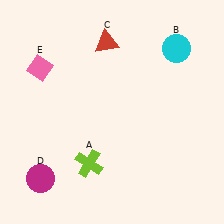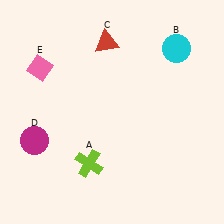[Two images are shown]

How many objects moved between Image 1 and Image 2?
1 object moved between the two images.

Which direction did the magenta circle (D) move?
The magenta circle (D) moved up.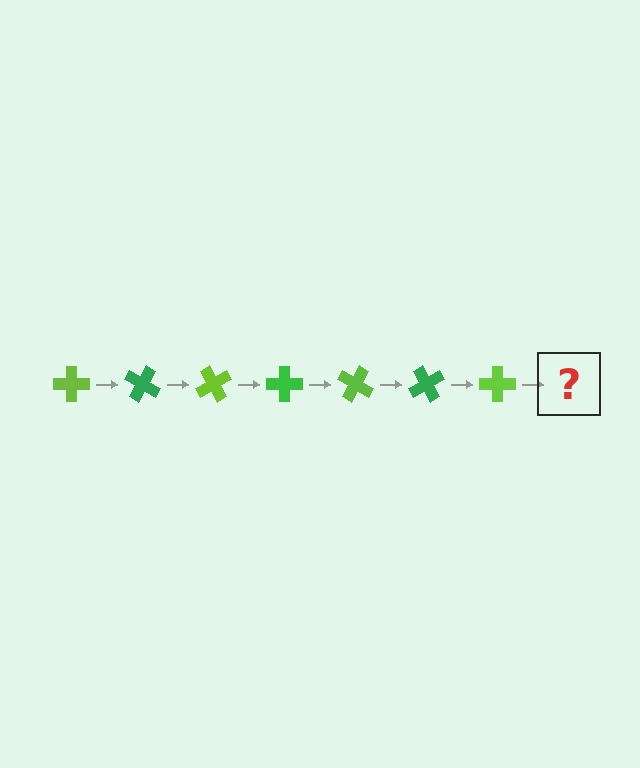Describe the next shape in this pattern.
It should be a green cross, rotated 210 degrees from the start.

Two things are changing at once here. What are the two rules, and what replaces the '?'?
The two rules are that it rotates 30 degrees each step and the color cycles through lime and green. The '?' should be a green cross, rotated 210 degrees from the start.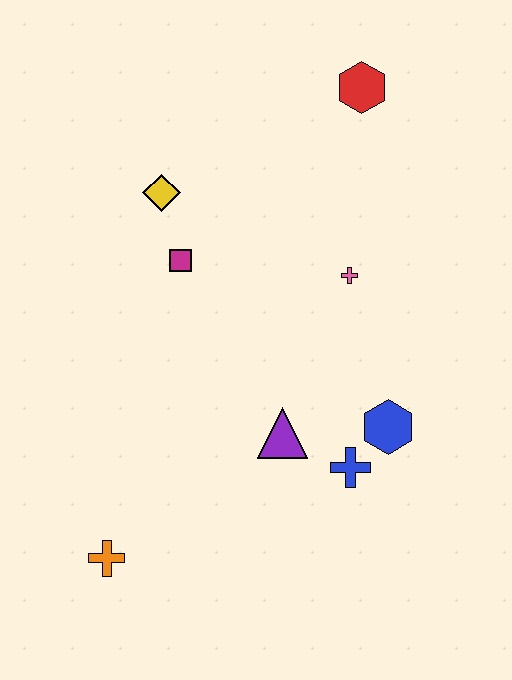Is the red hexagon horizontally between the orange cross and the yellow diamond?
No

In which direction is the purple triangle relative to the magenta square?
The purple triangle is below the magenta square.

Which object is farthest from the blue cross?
The red hexagon is farthest from the blue cross.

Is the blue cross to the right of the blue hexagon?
No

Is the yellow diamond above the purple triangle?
Yes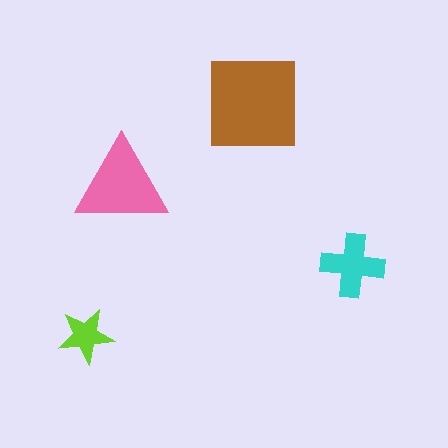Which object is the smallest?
The lime star.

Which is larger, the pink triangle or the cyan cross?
The pink triangle.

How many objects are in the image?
There are 4 objects in the image.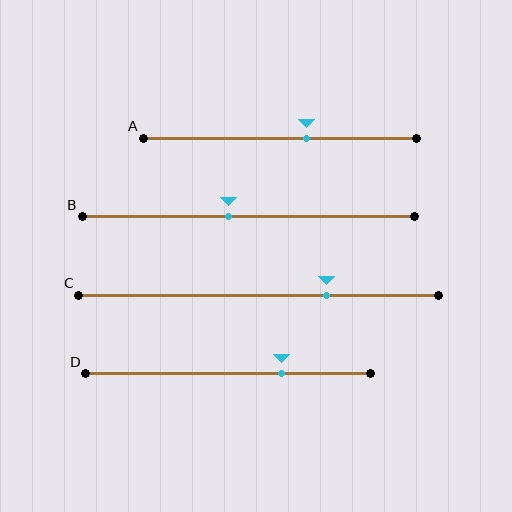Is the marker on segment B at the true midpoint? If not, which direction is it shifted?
No, the marker on segment B is shifted to the left by about 6% of the segment length.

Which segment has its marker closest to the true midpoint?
Segment B has its marker closest to the true midpoint.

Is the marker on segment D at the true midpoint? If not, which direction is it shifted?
No, the marker on segment D is shifted to the right by about 19% of the segment length.